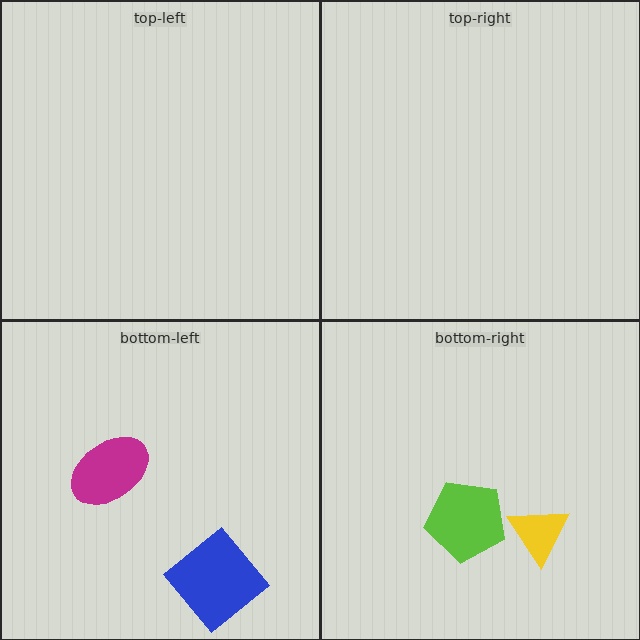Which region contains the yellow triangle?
The bottom-right region.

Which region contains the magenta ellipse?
The bottom-left region.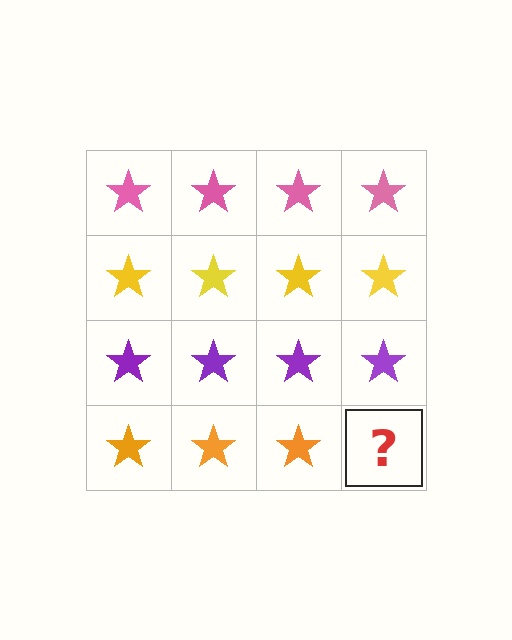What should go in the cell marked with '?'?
The missing cell should contain an orange star.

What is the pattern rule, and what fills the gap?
The rule is that each row has a consistent color. The gap should be filled with an orange star.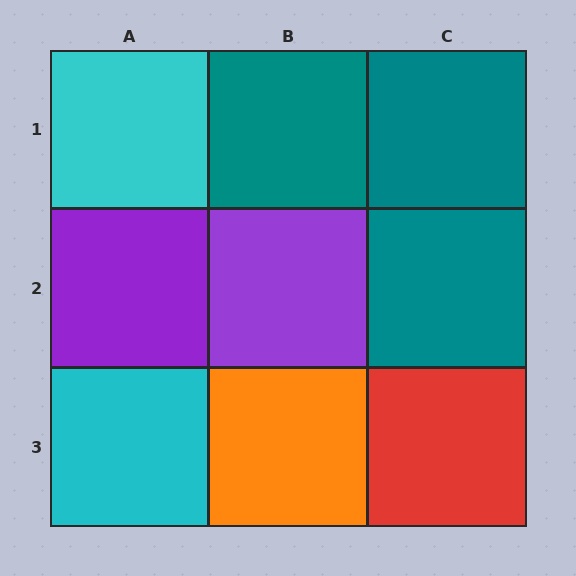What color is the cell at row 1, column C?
Teal.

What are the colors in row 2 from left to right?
Purple, purple, teal.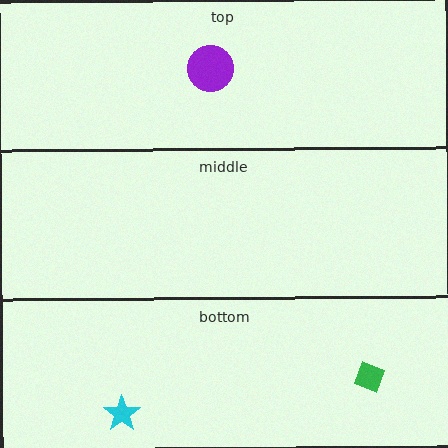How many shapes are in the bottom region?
2.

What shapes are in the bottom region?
The cyan star, the green diamond.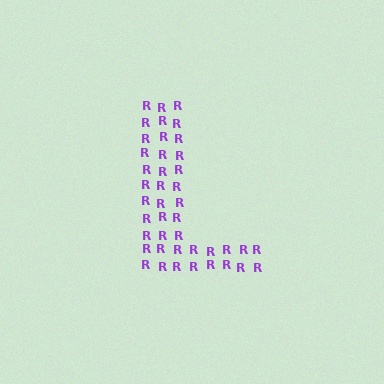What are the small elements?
The small elements are letter R's.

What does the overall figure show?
The overall figure shows the letter L.